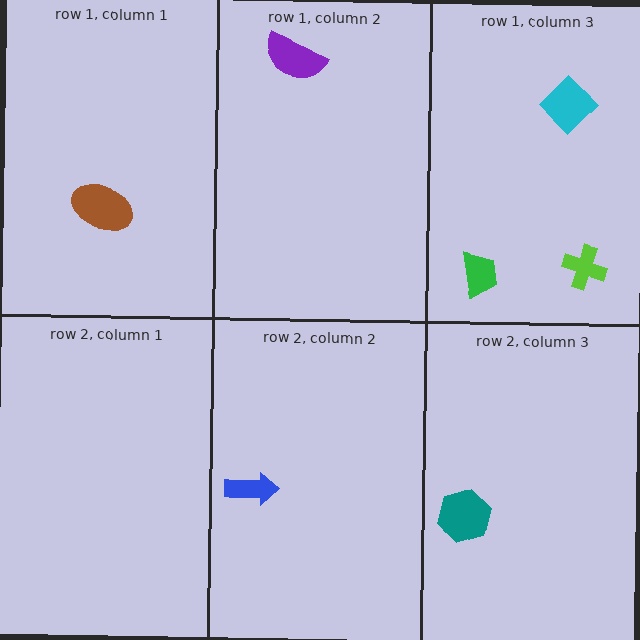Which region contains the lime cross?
The row 1, column 3 region.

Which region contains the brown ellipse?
The row 1, column 1 region.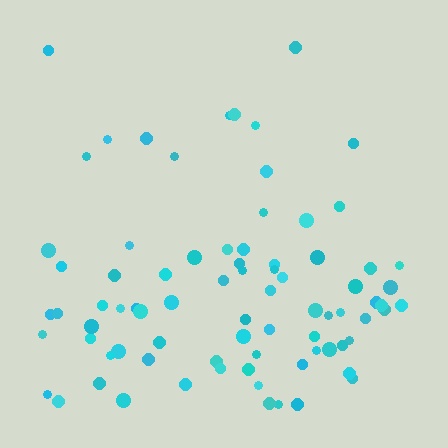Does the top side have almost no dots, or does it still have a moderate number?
Still a moderate number, just noticeably fewer than the bottom.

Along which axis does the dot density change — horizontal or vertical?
Vertical.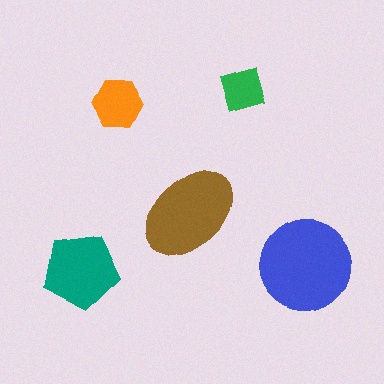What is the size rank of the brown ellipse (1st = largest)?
2nd.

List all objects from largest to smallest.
The blue circle, the brown ellipse, the teal pentagon, the orange hexagon, the green square.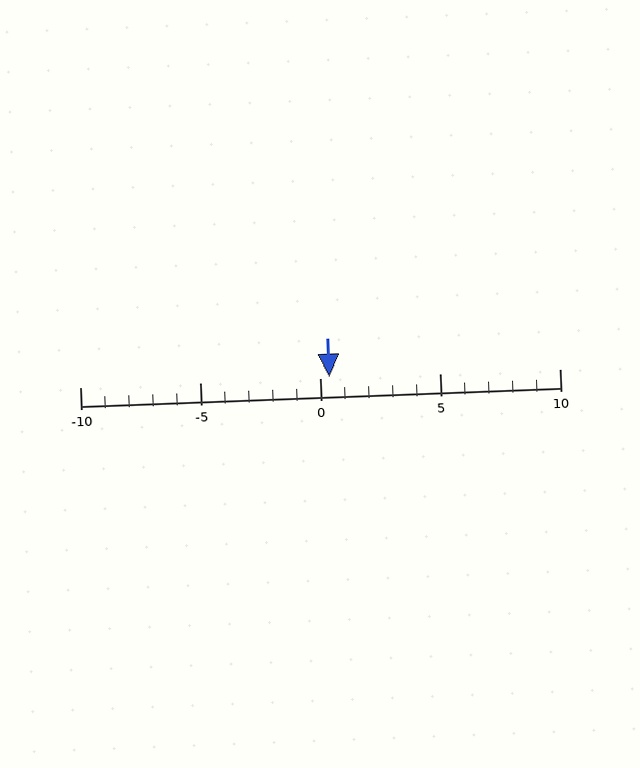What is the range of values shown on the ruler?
The ruler shows values from -10 to 10.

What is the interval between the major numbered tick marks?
The major tick marks are spaced 5 units apart.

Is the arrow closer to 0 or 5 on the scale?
The arrow is closer to 0.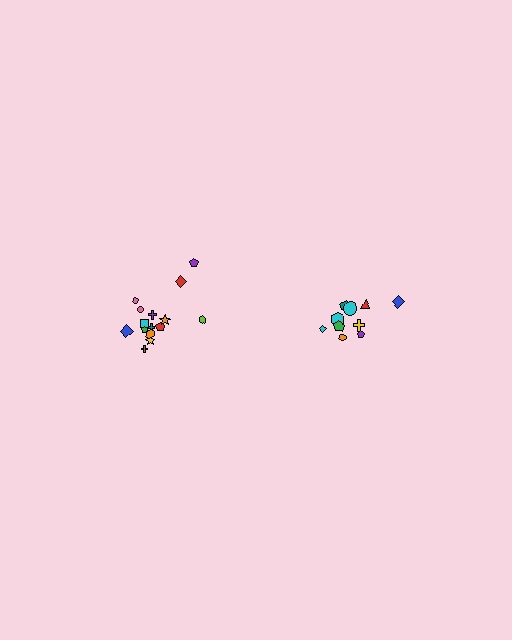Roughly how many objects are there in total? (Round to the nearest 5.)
Roughly 25 objects in total.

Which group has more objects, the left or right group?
The left group.